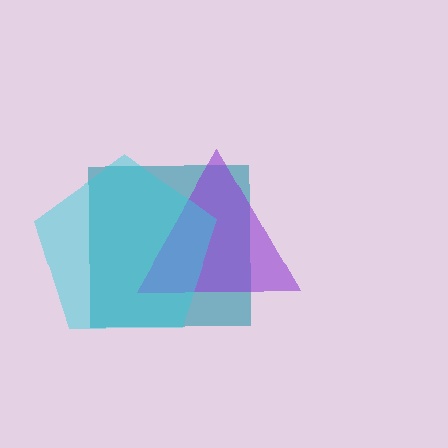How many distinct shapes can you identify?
There are 3 distinct shapes: a teal square, a purple triangle, a cyan pentagon.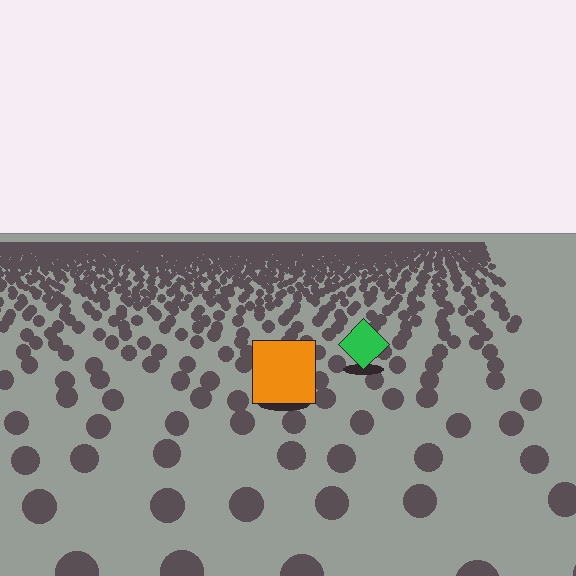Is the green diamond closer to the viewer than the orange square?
No. The orange square is closer — you can tell from the texture gradient: the ground texture is coarser near it.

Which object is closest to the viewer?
The orange square is closest. The texture marks near it are larger and more spread out.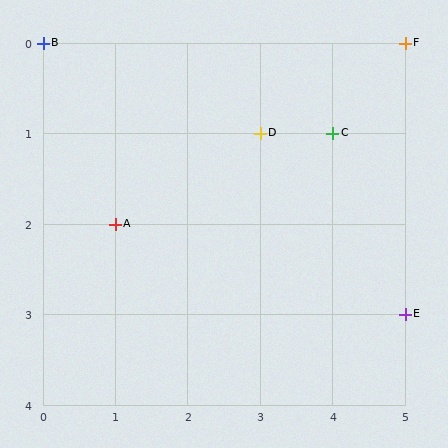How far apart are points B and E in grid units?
Points B and E are 5 columns and 3 rows apart (about 5.8 grid units diagonally).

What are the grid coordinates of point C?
Point C is at grid coordinates (4, 1).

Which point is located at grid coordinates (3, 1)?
Point D is at (3, 1).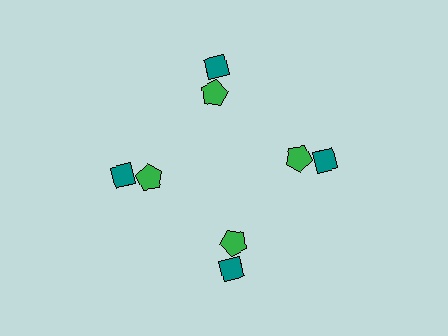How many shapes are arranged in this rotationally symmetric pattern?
There are 8 shapes, arranged in 4 groups of 2.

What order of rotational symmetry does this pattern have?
This pattern has 4-fold rotational symmetry.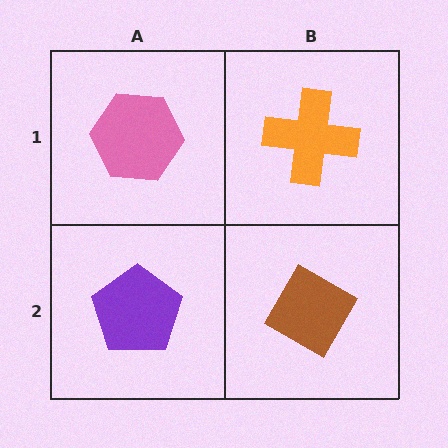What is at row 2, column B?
A brown diamond.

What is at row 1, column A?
A pink hexagon.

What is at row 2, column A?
A purple pentagon.